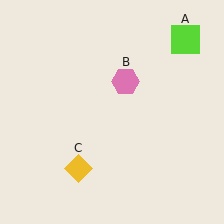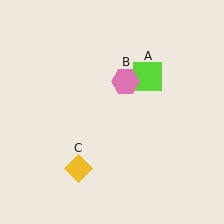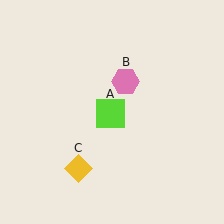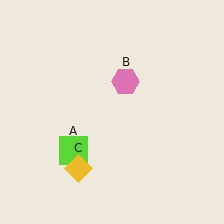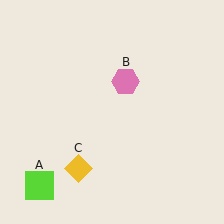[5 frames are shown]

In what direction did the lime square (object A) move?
The lime square (object A) moved down and to the left.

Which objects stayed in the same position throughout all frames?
Pink hexagon (object B) and yellow diamond (object C) remained stationary.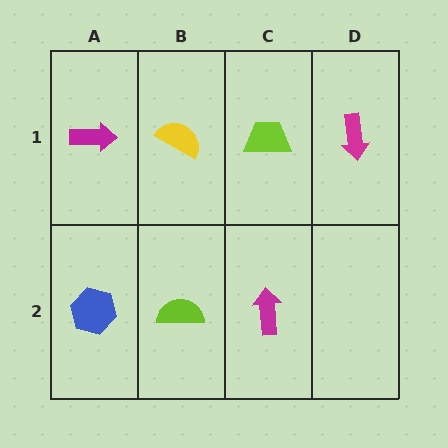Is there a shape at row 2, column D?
No, that cell is empty.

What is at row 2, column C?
A magenta arrow.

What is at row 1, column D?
A magenta arrow.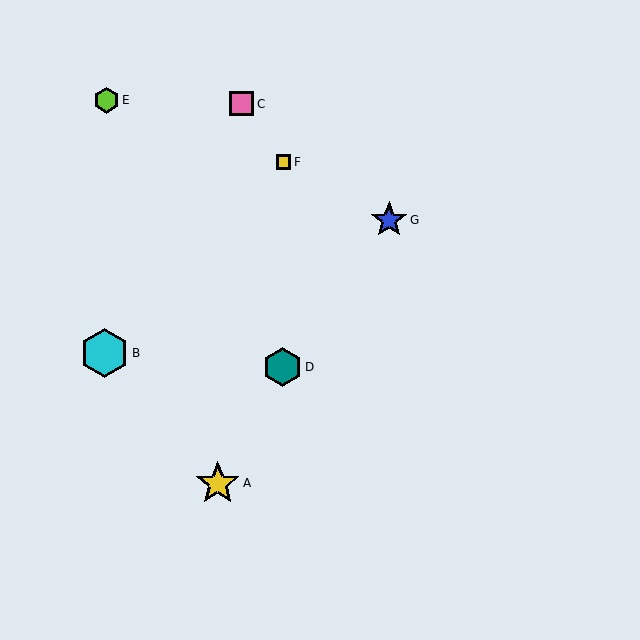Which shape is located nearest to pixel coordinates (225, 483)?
The yellow star (labeled A) at (218, 483) is nearest to that location.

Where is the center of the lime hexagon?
The center of the lime hexagon is at (106, 100).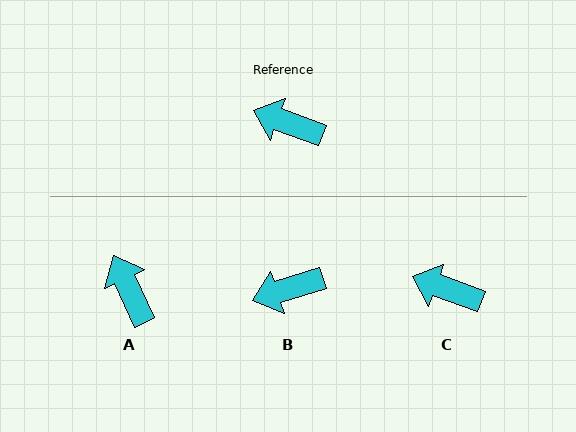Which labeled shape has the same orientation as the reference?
C.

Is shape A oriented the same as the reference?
No, it is off by about 45 degrees.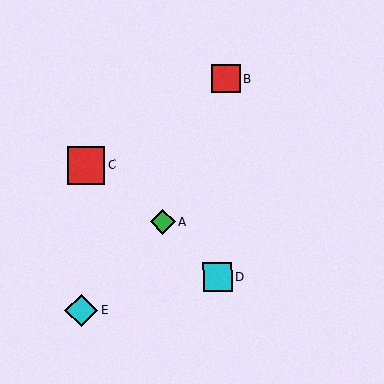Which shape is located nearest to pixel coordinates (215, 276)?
The cyan square (labeled D) at (218, 277) is nearest to that location.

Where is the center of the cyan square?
The center of the cyan square is at (218, 277).